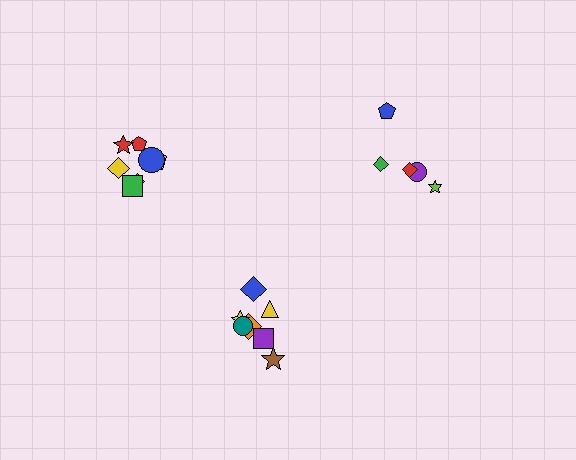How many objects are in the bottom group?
There are 7 objects.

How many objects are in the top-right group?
There are 5 objects.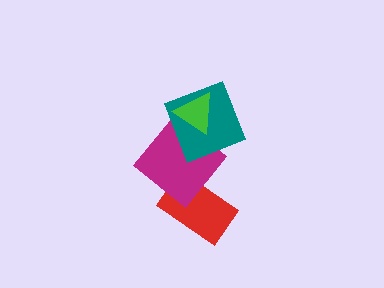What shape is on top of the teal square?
The green triangle is on top of the teal square.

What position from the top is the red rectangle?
The red rectangle is 4th from the top.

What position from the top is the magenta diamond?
The magenta diamond is 3rd from the top.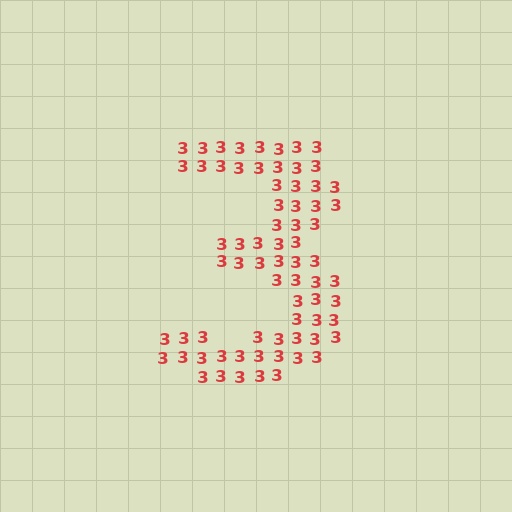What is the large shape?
The large shape is the digit 3.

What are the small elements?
The small elements are digit 3's.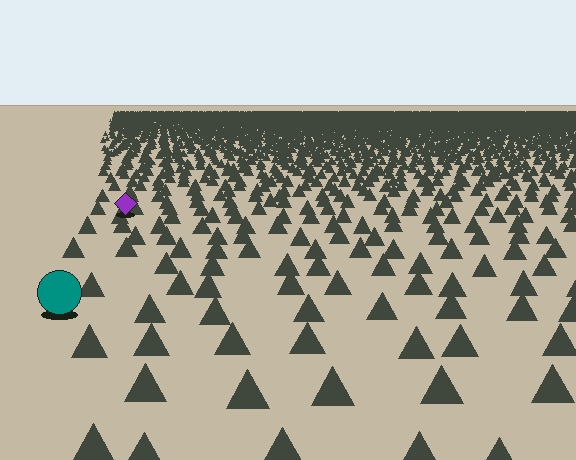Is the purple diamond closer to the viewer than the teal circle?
No. The teal circle is closer — you can tell from the texture gradient: the ground texture is coarser near it.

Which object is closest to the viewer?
The teal circle is closest. The texture marks near it are larger and more spread out.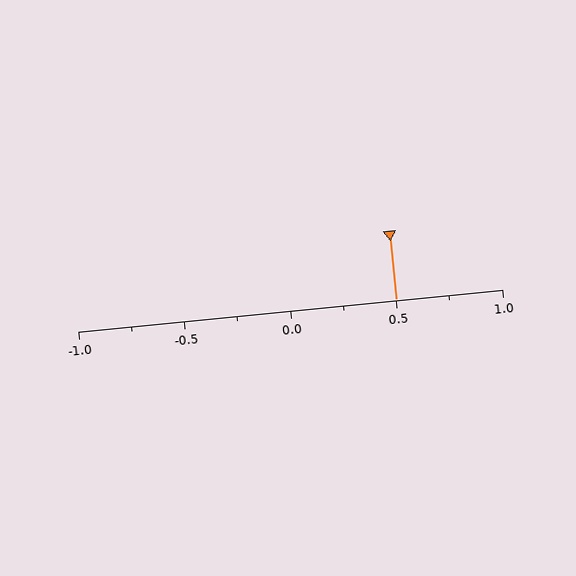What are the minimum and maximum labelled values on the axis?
The axis runs from -1.0 to 1.0.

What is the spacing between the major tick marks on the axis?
The major ticks are spaced 0.5 apart.